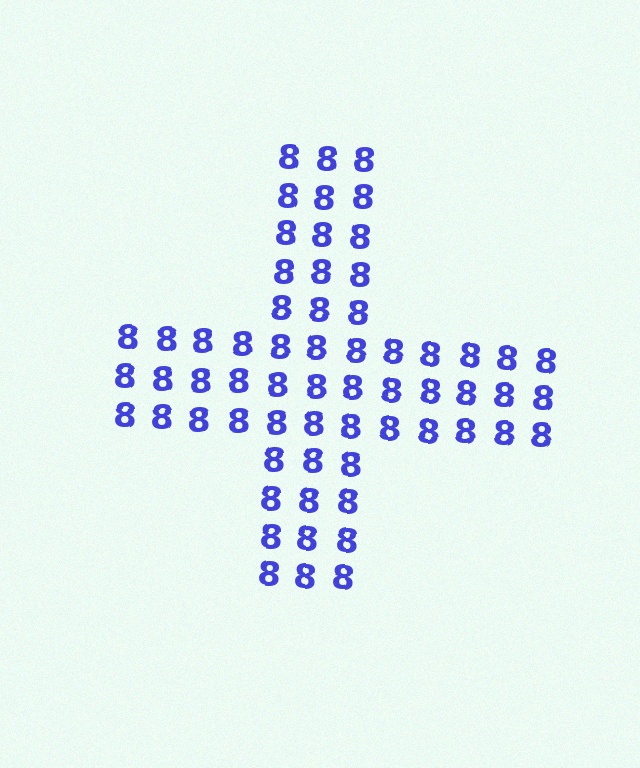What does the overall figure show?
The overall figure shows a cross.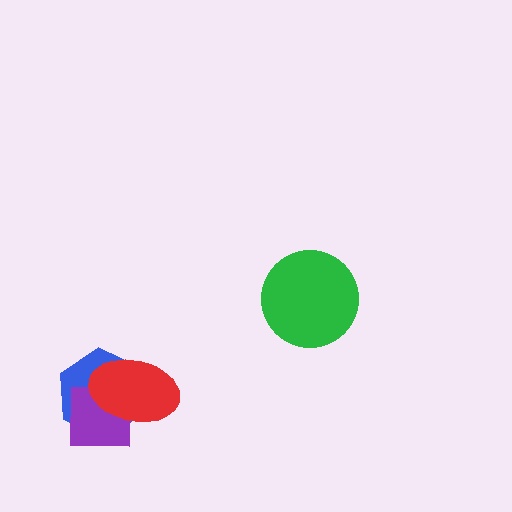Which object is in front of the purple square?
The red ellipse is in front of the purple square.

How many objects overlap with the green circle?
0 objects overlap with the green circle.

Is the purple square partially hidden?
Yes, it is partially covered by another shape.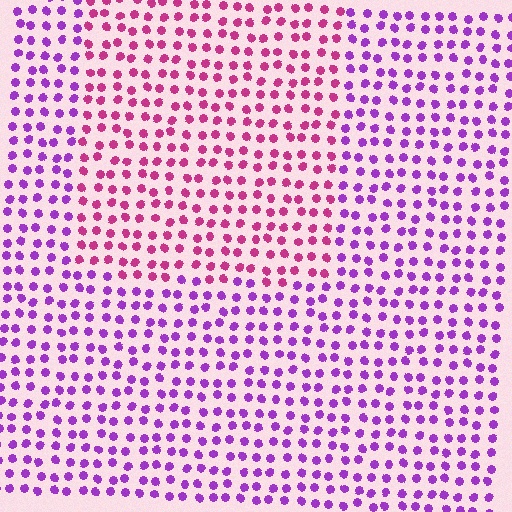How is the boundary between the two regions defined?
The boundary is defined purely by a slight shift in hue (about 41 degrees). Spacing, size, and orientation are identical on both sides.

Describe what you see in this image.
The image is filled with small purple elements in a uniform arrangement. A rectangle-shaped region is visible where the elements are tinted to a slightly different hue, forming a subtle color boundary.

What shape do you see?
I see a rectangle.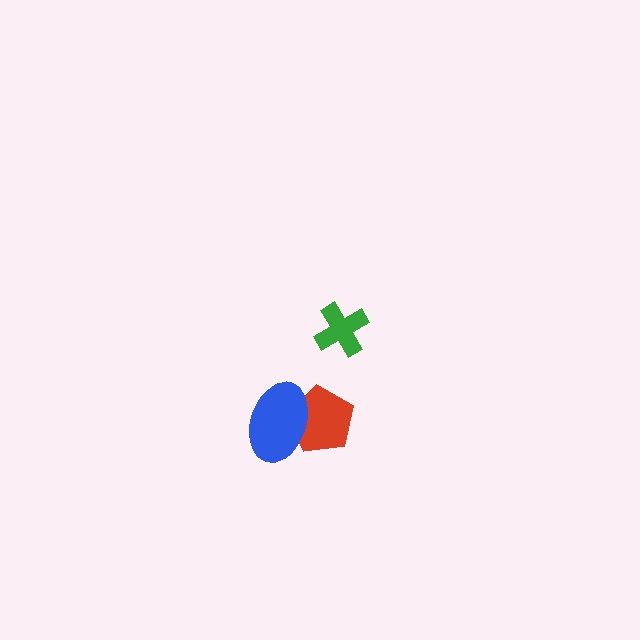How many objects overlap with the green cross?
0 objects overlap with the green cross.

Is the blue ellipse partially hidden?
No, no other shape covers it.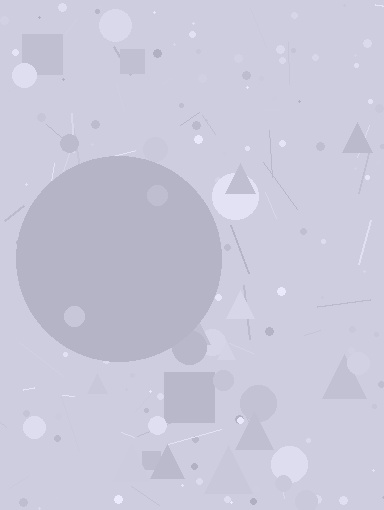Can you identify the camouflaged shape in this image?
The camouflaged shape is a circle.